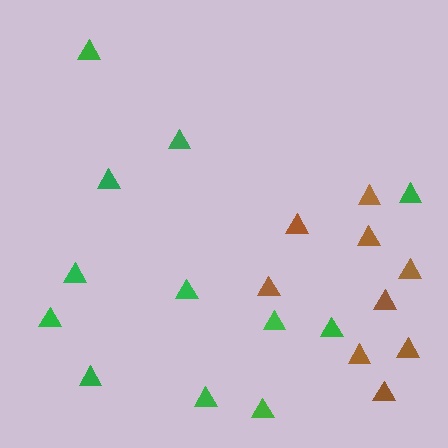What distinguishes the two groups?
There are 2 groups: one group of brown triangles (9) and one group of green triangles (12).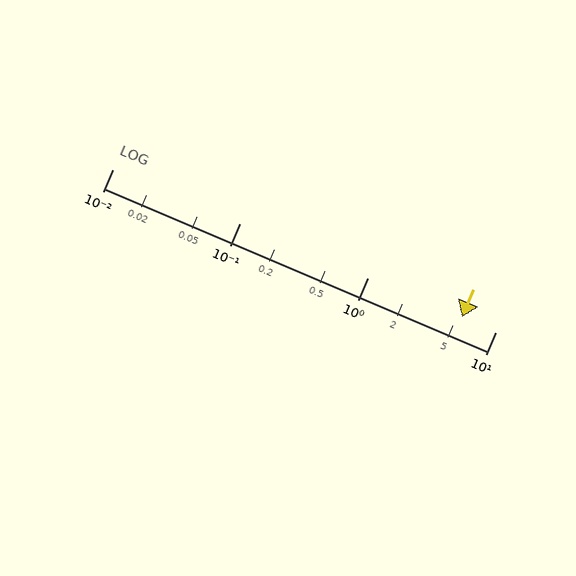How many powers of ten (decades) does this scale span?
The scale spans 3 decades, from 0.01 to 10.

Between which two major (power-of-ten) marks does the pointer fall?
The pointer is between 1 and 10.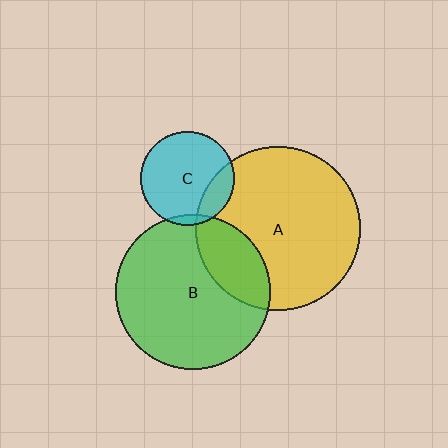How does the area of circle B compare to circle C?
Approximately 2.7 times.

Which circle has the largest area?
Circle A (yellow).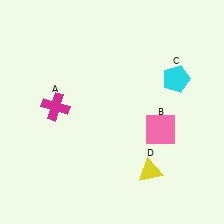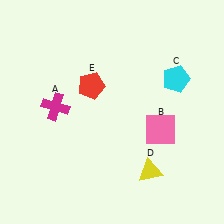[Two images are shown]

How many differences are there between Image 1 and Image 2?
There is 1 difference between the two images.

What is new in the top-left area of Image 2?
A red pentagon (E) was added in the top-left area of Image 2.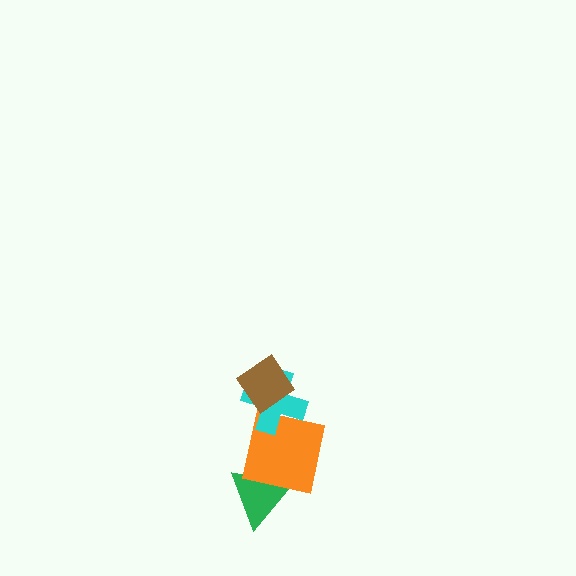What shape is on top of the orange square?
The cyan cross is on top of the orange square.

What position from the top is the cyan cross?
The cyan cross is 2nd from the top.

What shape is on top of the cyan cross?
The brown diamond is on top of the cyan cross.